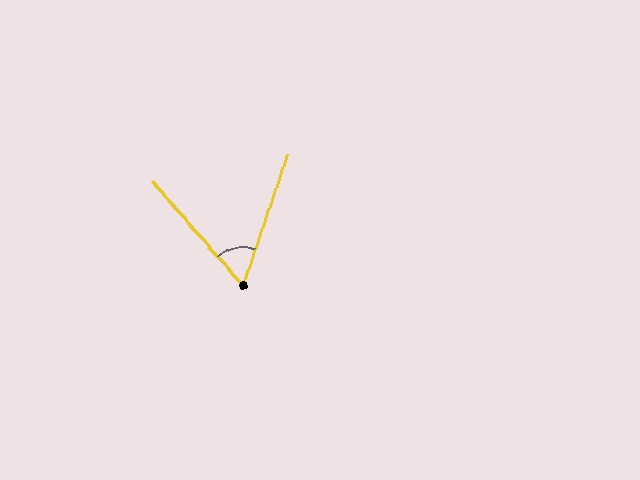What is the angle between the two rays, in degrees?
Approximately 60 degrees.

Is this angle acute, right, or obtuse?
It is acute.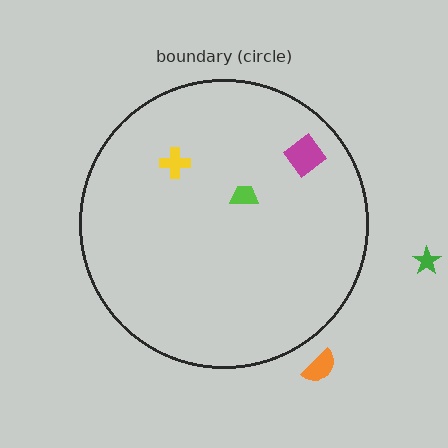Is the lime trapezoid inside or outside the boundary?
Inside.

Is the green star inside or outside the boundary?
Outside.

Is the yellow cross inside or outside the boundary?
Inside.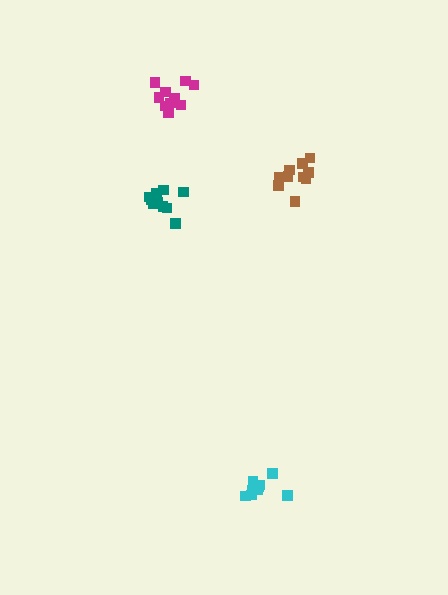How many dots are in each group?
Group 1: 10 dots, Group 2: 10 dots, Group 3: 12 dots, Group 4: 11 dots (43 total).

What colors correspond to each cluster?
The clusters are colored: cyan, brown, teal, magenta.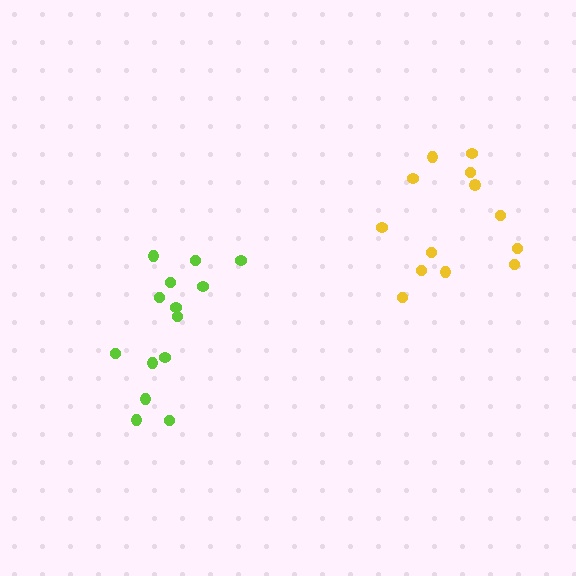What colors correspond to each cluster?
The clusters are colored: yellow, lime.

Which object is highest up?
The yellow cluster is topmost.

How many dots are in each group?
Group 1: 13 dots, Group 2: 14 dots (27 total).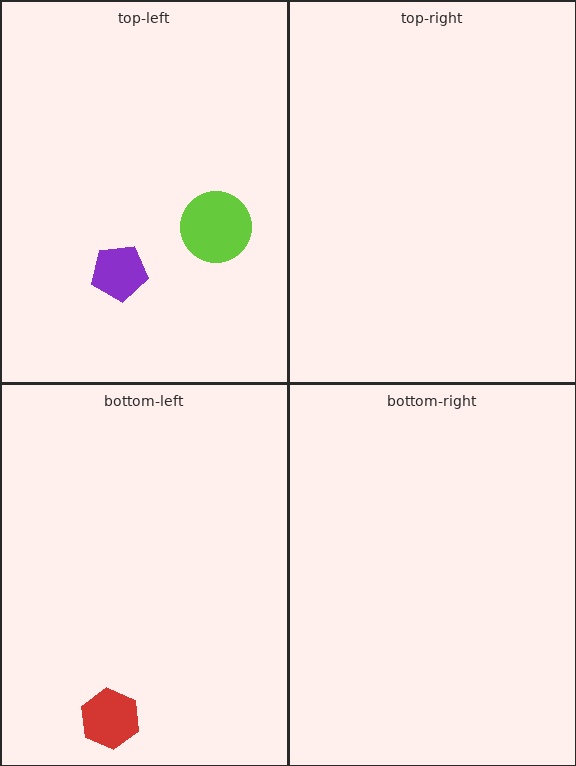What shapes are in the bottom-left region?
The red hexagon.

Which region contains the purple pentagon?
The top-left region.